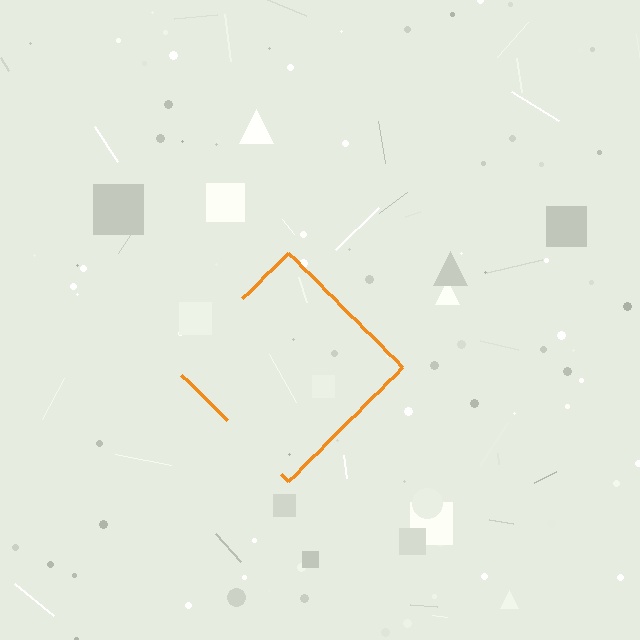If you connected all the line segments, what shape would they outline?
They would outline a diamond.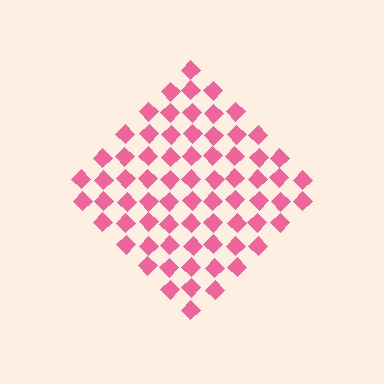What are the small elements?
The small elements are diamonds.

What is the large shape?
The large shape is a diamond.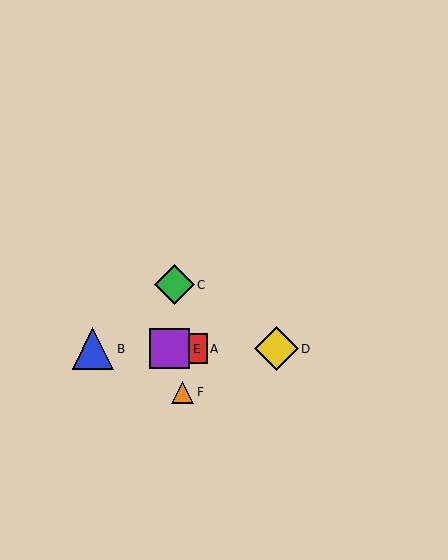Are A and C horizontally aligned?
No, A is at y≈349 and C is at y≈285.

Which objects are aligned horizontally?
Objects A, B, D, E are aligned horizontally.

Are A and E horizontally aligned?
Yes, both are at y≈349.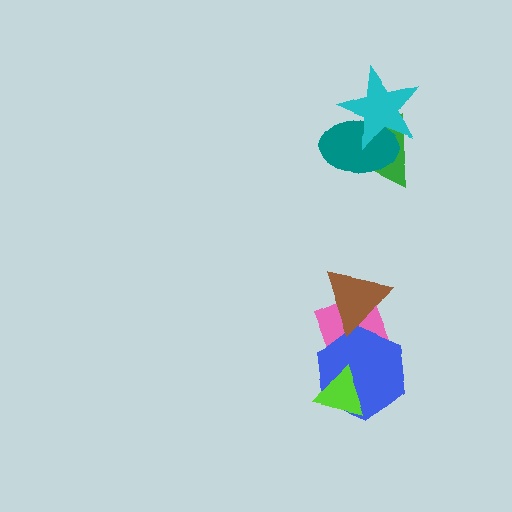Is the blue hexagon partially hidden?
Yes, it is partially covered by another shape.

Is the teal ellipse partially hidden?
Yes, it is partially covered by another shape.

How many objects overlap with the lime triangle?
1 object overlaps with the lime triangle.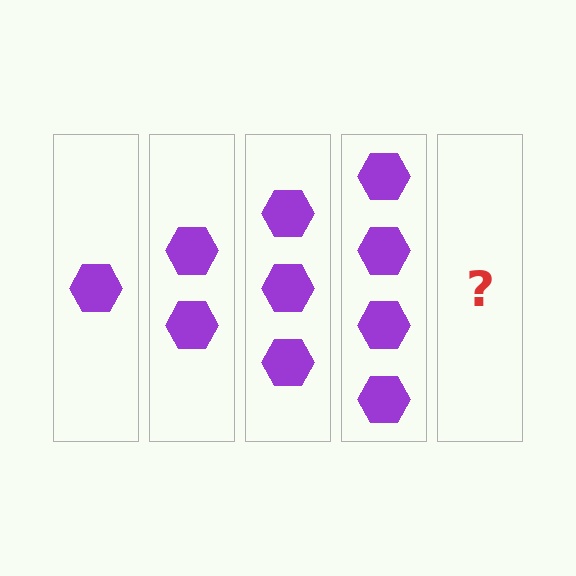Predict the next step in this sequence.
The next step is 5 hexagons.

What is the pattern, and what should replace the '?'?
The pattern is that each step adds one more hexagon. The '?' should be 5 hexagons.